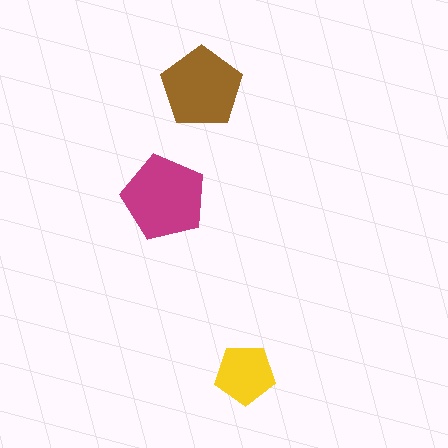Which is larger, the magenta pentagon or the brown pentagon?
The magenta one.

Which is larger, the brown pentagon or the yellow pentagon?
The brown one.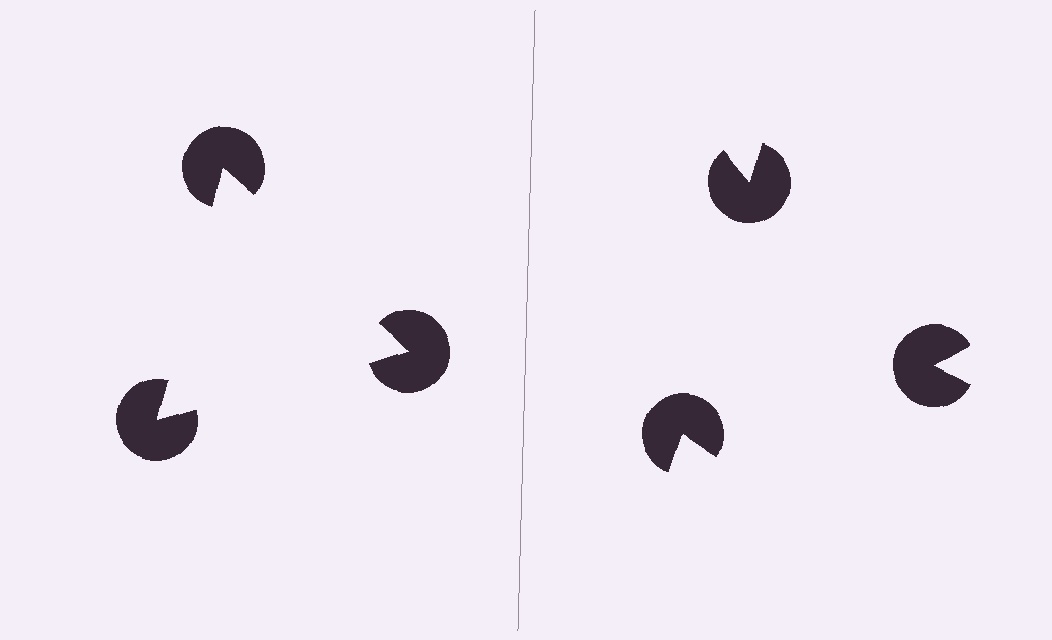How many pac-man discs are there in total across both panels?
6 — 3 on each side.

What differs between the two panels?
The pac-man discs are positioned identically on both sides; only the wedge orientations differ. On the left they align to a triangle; on the right they are misaligned.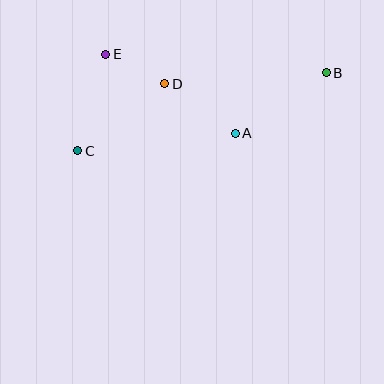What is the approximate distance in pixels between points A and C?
The distance between A and C is approximately 159 pixels.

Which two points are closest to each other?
Points D and E are closest to each other.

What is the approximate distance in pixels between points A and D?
The distance between A and D is approximately 86 pixels.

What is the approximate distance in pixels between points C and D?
The distance between C and D is approximately 110 pixels.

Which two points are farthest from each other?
Points B and C are farthest from each other.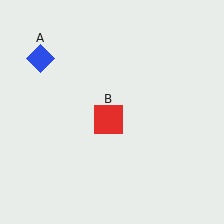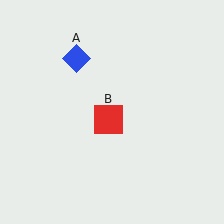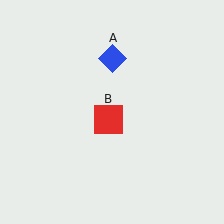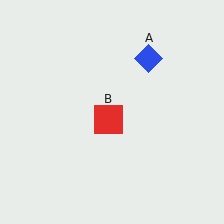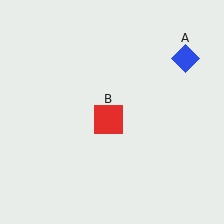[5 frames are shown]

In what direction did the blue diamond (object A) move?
The blue diamond (object A) moved right.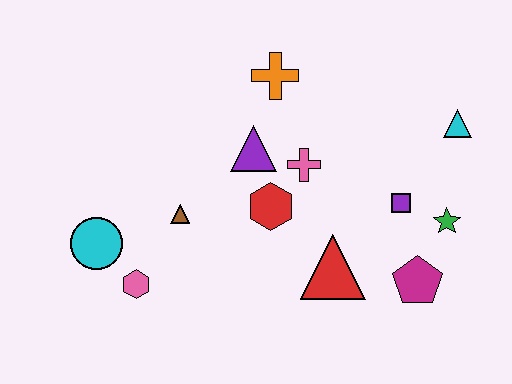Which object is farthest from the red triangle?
The cyan circle is farthest from the red triangle.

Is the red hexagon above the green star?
Yes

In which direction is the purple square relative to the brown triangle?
The purple square is to the right of the brown triangle.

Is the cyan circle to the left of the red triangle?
Yes